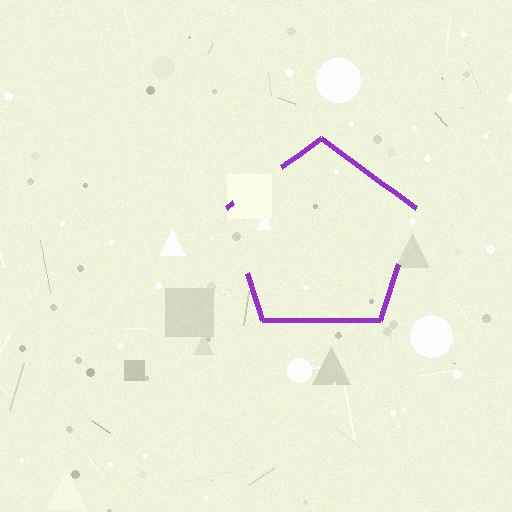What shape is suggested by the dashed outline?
The dashed outline suggests a pentagon.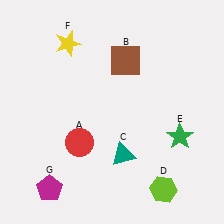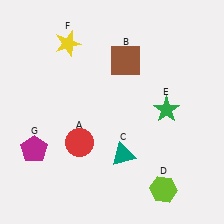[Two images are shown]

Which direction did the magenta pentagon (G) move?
The magenta pentagon (G) moved up.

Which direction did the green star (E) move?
The green star (E) moved up.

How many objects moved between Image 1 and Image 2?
2 objects moved between the two images.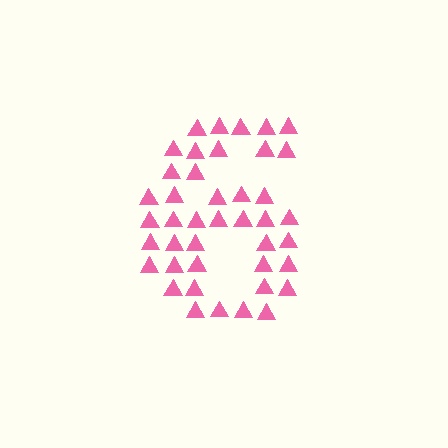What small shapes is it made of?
It is made of small triangles.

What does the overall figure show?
The overall figure shows the digit 6.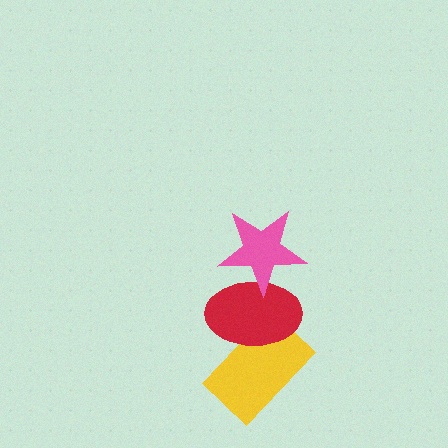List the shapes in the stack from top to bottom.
From top to bottom: the pink star, the red ellipse, the yellow rectangle.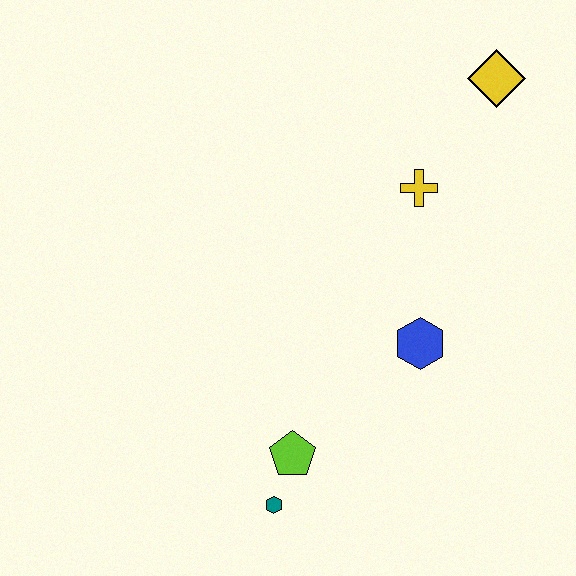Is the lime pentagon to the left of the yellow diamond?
Yes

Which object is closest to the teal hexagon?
The lime pentagon is closest to the teal hexagon.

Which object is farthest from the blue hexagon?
The yellow diamond is farthest from the blue hexagon.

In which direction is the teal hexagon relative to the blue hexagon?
The teal hexagon is below the blue hexagon.